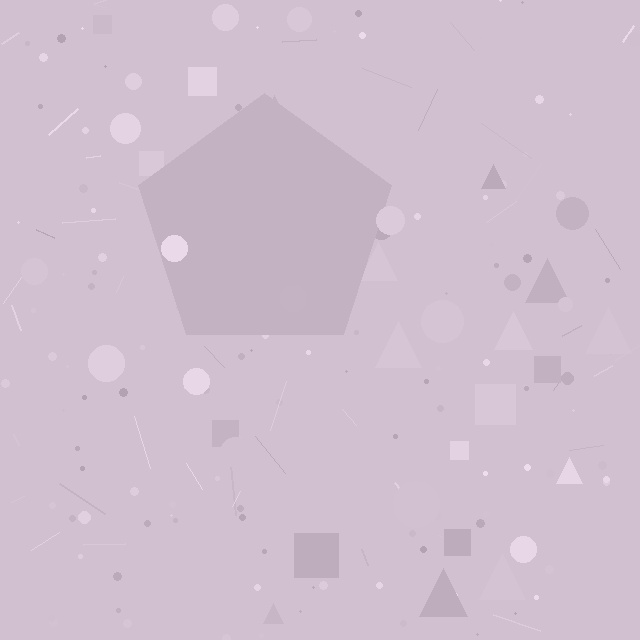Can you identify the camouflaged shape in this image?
The camouflaged shape is a pentagon.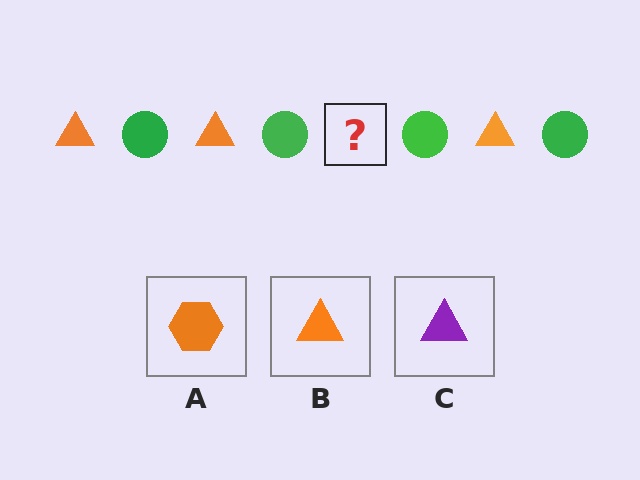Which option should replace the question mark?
Option B.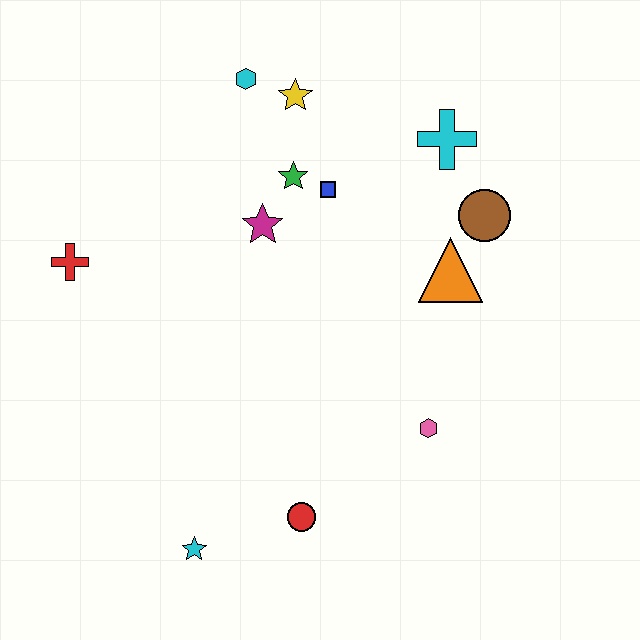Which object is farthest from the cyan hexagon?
The cyan star is farthest from the cyan hexagon.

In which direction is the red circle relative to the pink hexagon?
The red circle is to the left of the pink hexagon.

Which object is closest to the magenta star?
The green star is closest to the magenta star.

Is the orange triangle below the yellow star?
Yes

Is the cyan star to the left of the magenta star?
Yes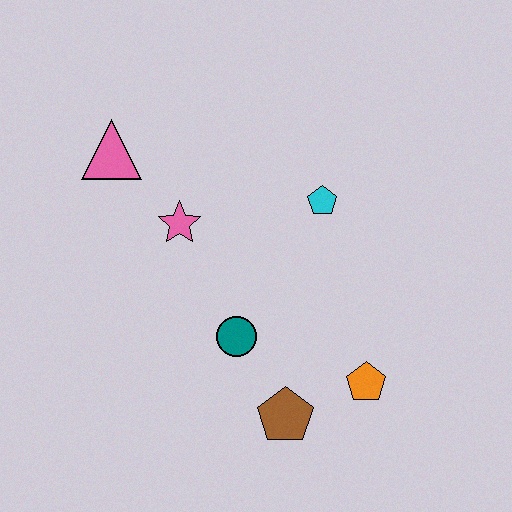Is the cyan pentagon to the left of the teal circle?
No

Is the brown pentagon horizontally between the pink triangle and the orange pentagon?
Yes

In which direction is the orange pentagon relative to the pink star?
The orange pentagon is to the right of the pink star.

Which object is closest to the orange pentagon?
The brown pentagon is closest to the orange pentagon.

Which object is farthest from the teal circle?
The pink triangle is farthest from the teal circle.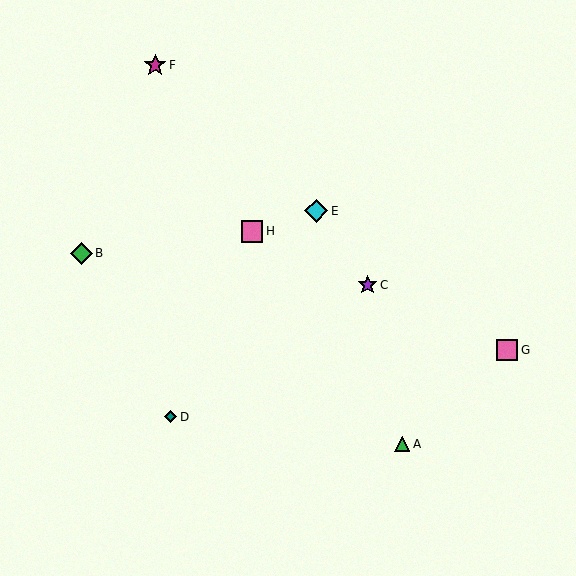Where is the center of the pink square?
The center of the pink square is at (507, 350).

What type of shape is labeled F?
Shape F is a magenta star.